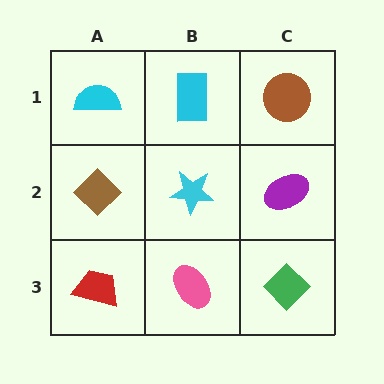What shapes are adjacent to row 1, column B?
A cyan star (row 2, column B), a cyan semicircle (row 1, column A), a brown circle (row 1, column C).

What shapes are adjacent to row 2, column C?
A brown circle (row 1, column C), a green diamond (row 3, column C), a cyan star (row 2, column B).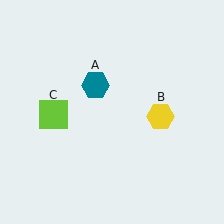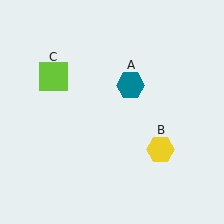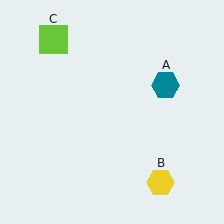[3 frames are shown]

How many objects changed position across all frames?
3 objects changed position: teal hexagon (object A), yellow hexagon (object B), lime square (object C).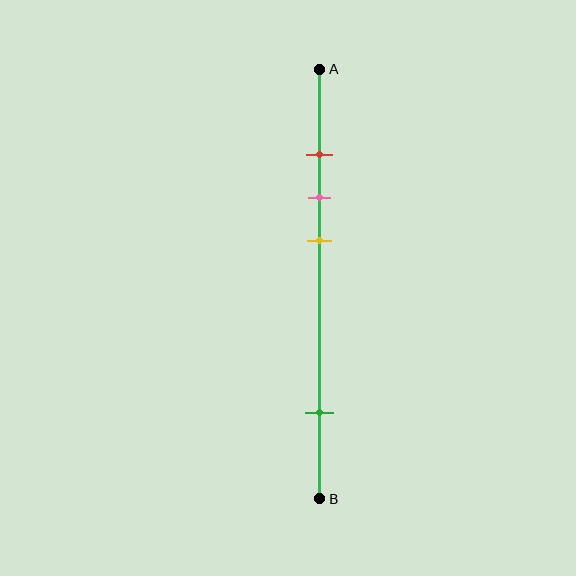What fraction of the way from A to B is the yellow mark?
The yellow mark is approximately 40% (0.4) of the way from A to B.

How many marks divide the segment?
There are 4 marks dividing the segment.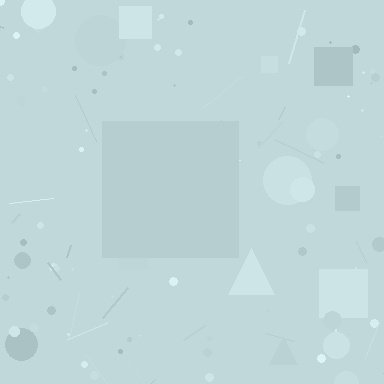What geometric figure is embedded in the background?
A square is embedded in the background.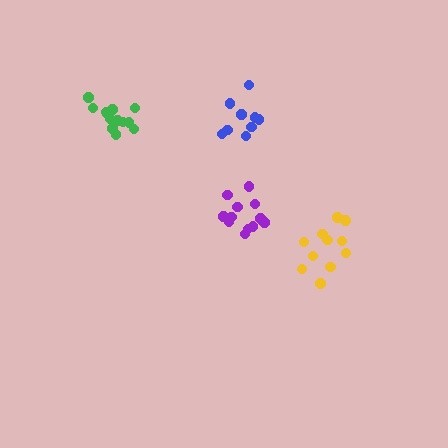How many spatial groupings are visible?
There are 4 spatial groupings.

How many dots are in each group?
Group 1: 9 dots, Group 2: 12 dots, Group 3: 11 dots, Group 4: 13 dots (45 total).